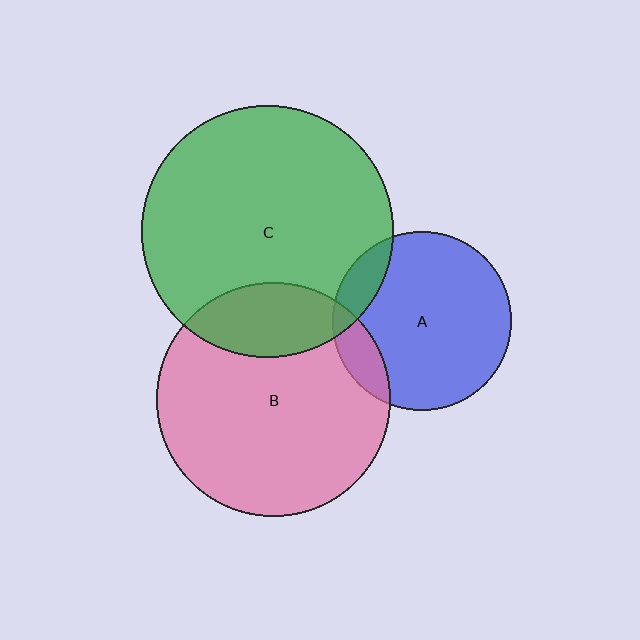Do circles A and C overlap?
Yes.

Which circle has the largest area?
Circle C (green).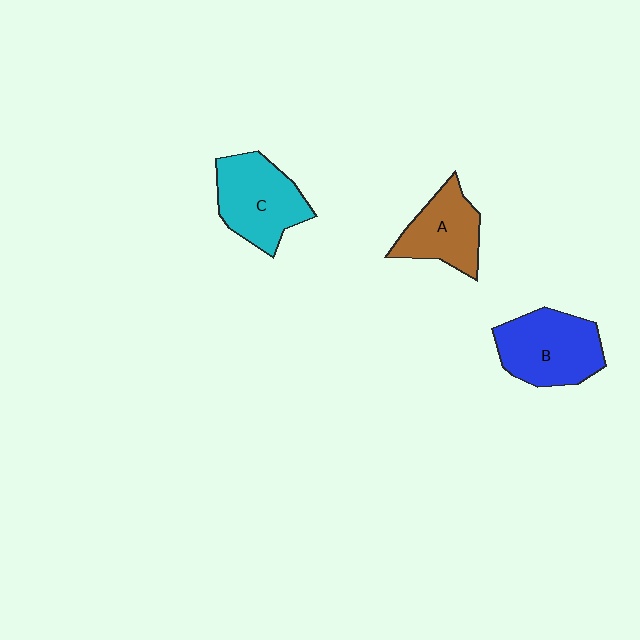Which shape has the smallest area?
Shape A (brown).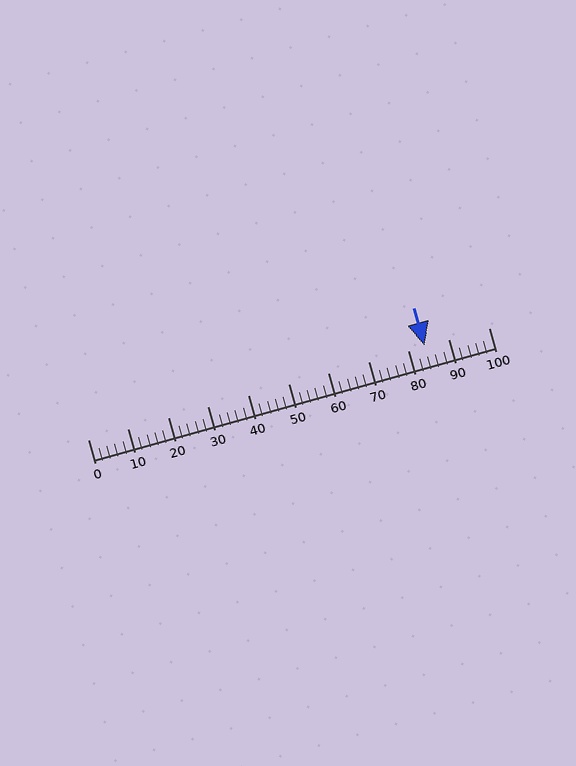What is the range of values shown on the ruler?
The ruler shows values from 0 to 100.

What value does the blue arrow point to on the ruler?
The blue arrow points to approximately 84.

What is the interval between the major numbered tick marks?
The major tick marks are spaced 10 units apart.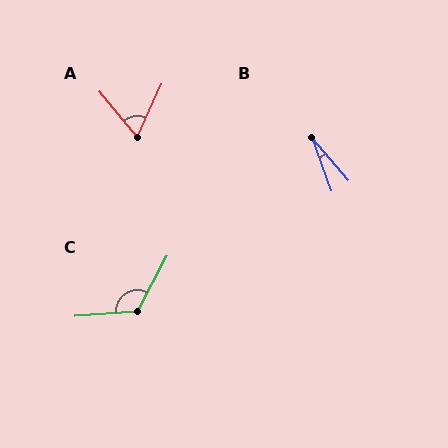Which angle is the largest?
C, at approximately 122 degrees.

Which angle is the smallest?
B, at approximately 21 degrees.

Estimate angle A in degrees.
Approximately 64 degrees.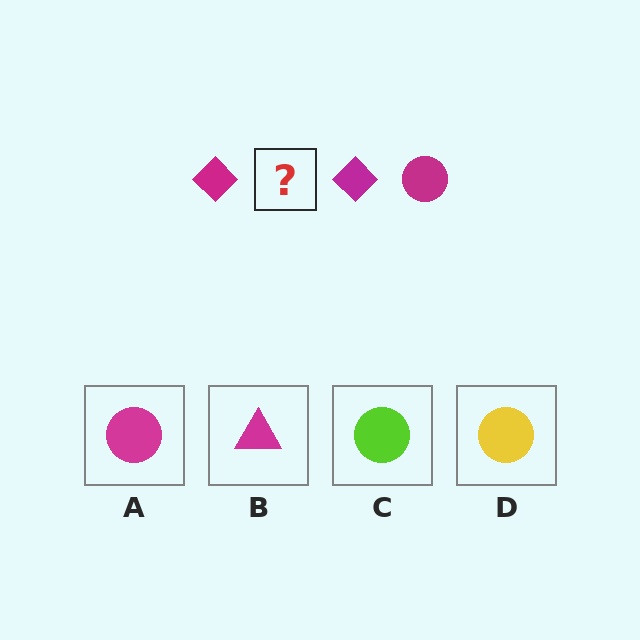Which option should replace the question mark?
Option A.